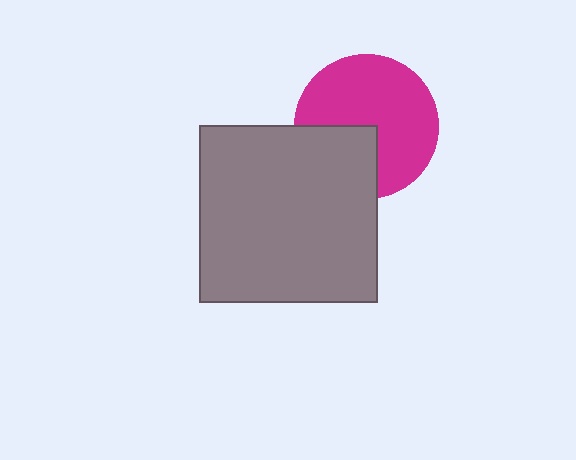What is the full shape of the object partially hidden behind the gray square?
The partially hidden object is a magenta circle.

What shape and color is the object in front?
The object in front is a gray square.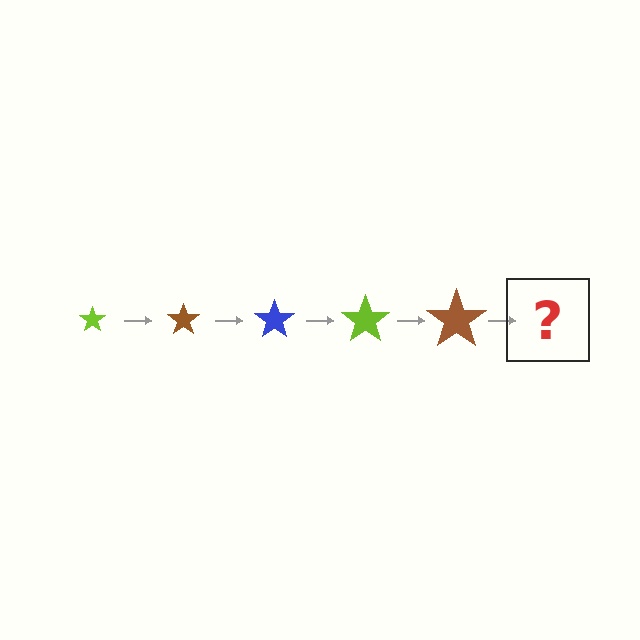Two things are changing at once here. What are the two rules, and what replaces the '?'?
The two rules are that the star grows larger each step and the color cycles through lime, brown, and blue. The '?' should be a blue star, larger than the previous one.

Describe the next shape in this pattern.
It should be a blue star, larger than the previous one.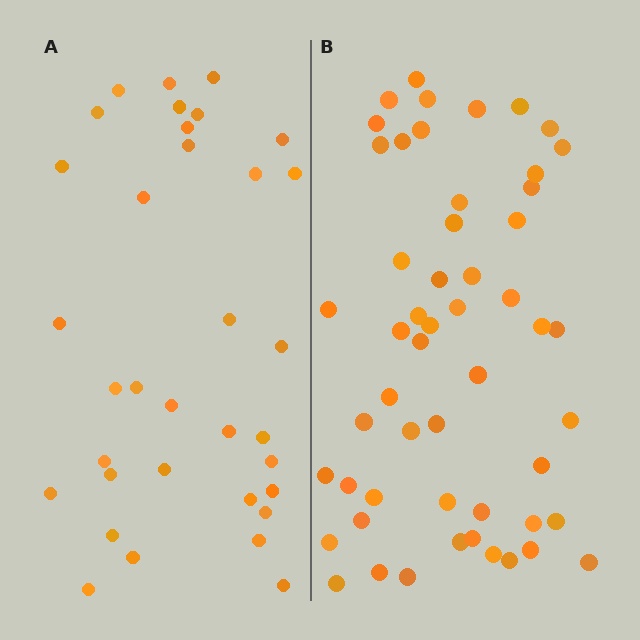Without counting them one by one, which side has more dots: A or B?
Region B (the right region) has more dots.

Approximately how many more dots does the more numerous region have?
Region B has approximately 20 more dots than region A.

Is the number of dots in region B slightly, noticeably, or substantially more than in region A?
Region B has substantially more. The ratio is roughly 1.6 to 1.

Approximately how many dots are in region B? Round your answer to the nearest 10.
About 50 dots. (The exact count is 53, which rounds to 50.)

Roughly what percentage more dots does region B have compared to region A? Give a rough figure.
About 55% more.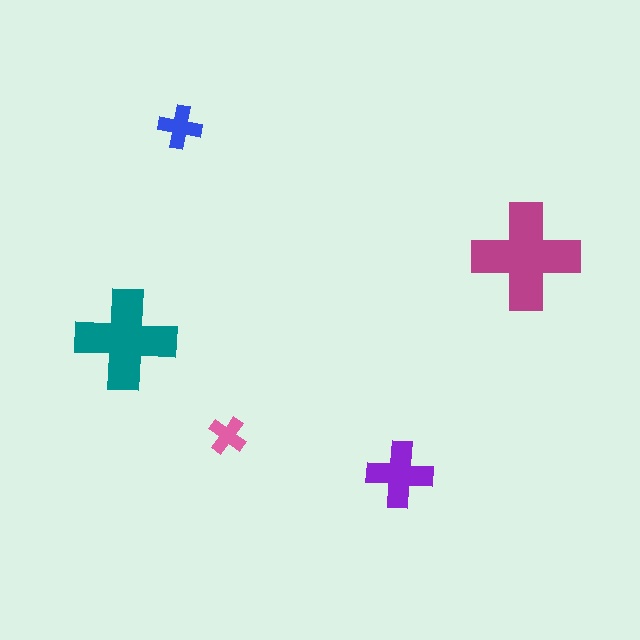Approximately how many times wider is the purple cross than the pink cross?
About 2 times wider.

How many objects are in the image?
There are 5 objects in the image.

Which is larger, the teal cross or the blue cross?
The teal one.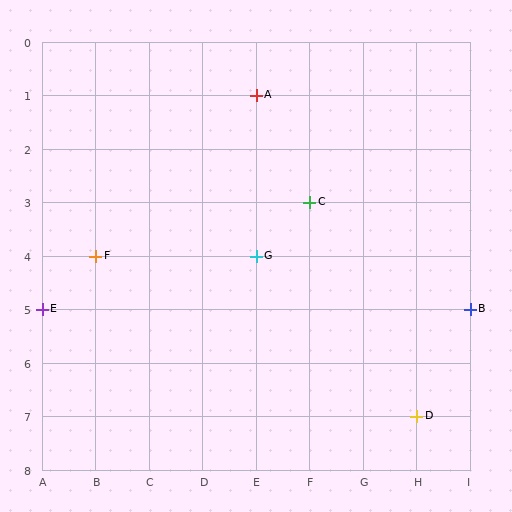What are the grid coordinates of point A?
Point A is at grid coordinates (E, 1).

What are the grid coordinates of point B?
Point B is at grid coordinates (I, 5).